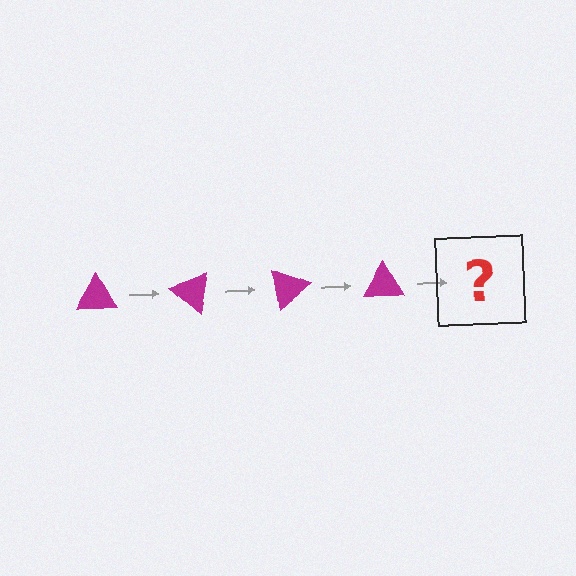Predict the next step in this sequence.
The next step is a magenta triangle rotated 160 degrees.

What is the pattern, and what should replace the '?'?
The pattern is that the triangle rotates 40 degrees each step. The '?' should be a magenta triangle rotated 160 degrees.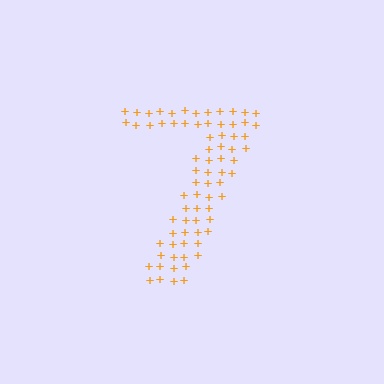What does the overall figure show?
The overall figure shows the digit 7.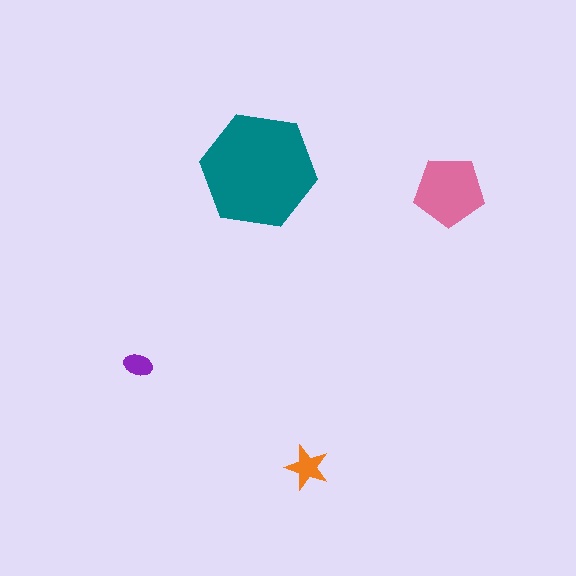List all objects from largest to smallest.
The teal hexagon, the pink pentagon, the orange star, the purple ellipse.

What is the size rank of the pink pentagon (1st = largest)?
2nd.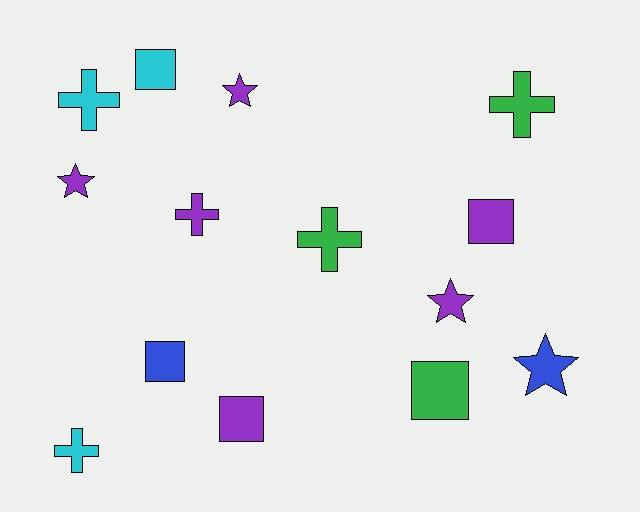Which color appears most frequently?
Purple, with 6 objects.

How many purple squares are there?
There are 2 purple squares.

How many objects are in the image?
There are 14 objects.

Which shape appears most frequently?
Square, with 5 objects.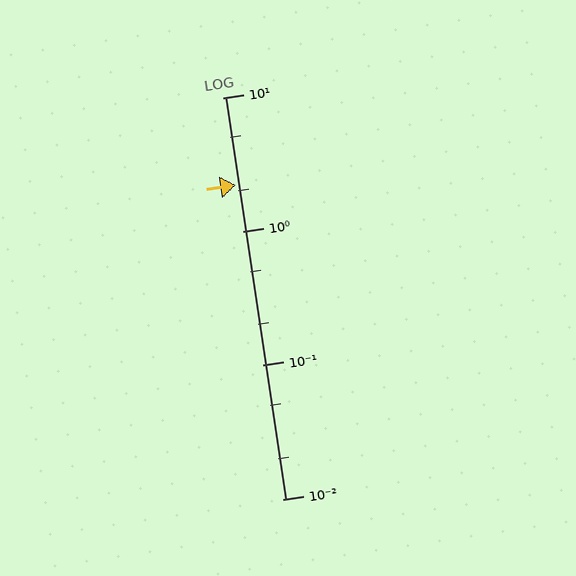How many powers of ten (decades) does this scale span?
The scale spans 3 decades, from 0.01 to 10.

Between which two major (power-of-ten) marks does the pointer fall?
The pointer is between 1 and 10.